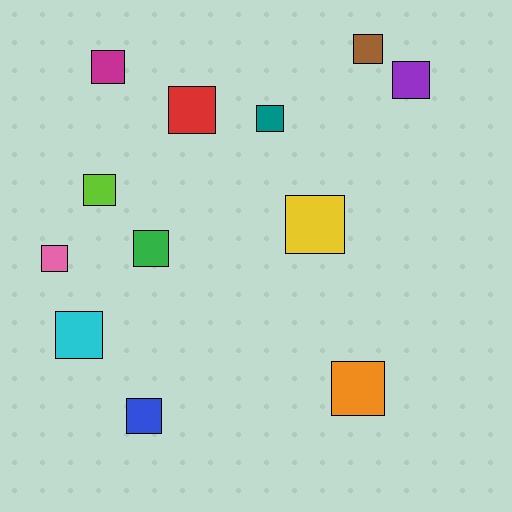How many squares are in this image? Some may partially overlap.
There are 12 squares.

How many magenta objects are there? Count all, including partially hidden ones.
There is 1 magenta object.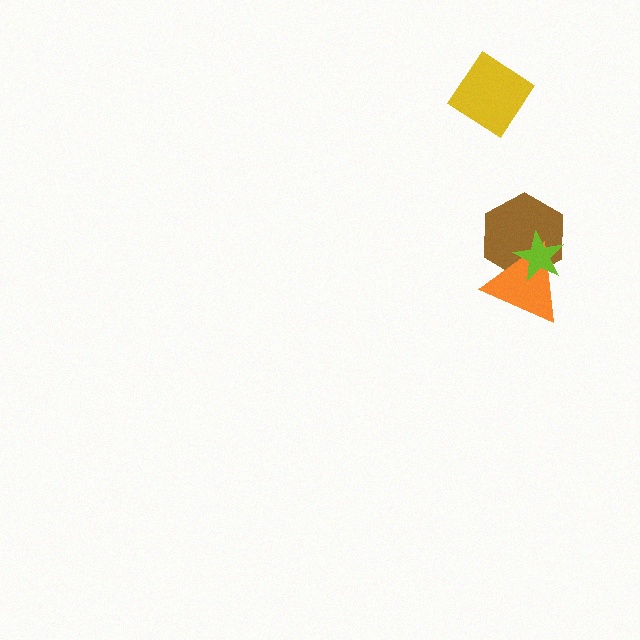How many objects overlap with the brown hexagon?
2 objects overlap with the brown hexagon.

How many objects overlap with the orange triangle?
2 objects overlap with the orange triangle.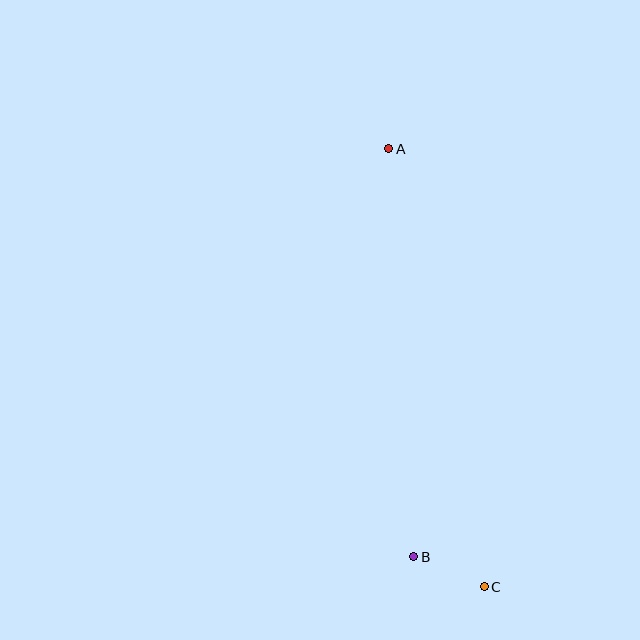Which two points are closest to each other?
Points B and C are closest to each other.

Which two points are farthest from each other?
Points A and C are farthest from each other.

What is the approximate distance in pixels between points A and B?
The distance between A and B is approximately 409 pixels.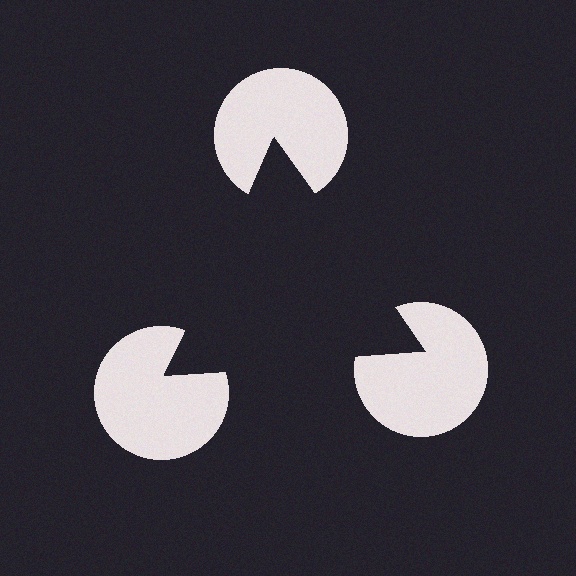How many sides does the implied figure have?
3 sides.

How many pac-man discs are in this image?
There are 3 — one at each vertex of the illusory triangle.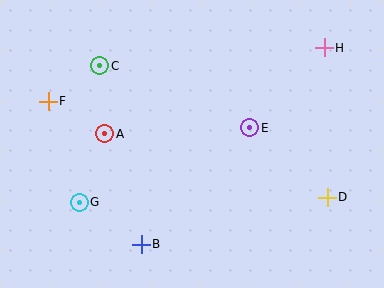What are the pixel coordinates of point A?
Point A is at (105, 134).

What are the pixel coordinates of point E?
Point E is at (250, 128).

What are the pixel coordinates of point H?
Point H is at (324, 48).